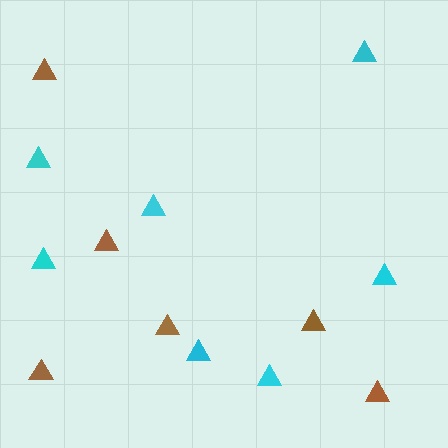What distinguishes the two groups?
There are 2 groups: one group of brown triangles (6) and one group of cyan triangles (7).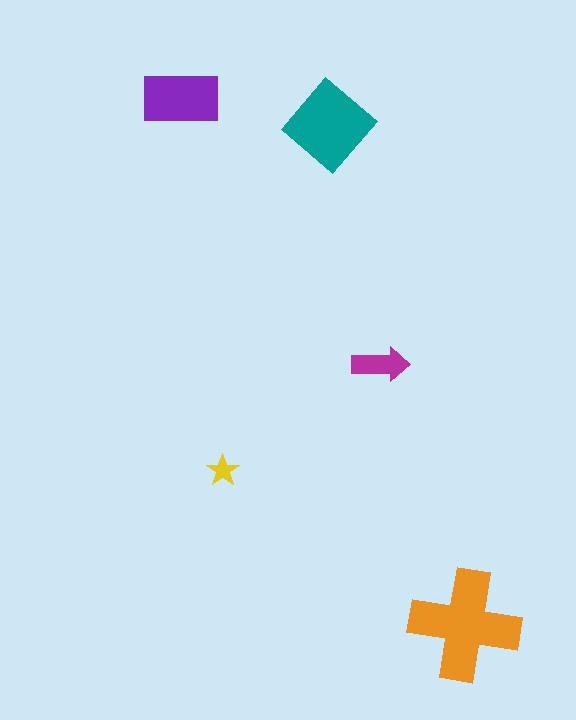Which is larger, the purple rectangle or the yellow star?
The purple rectangle.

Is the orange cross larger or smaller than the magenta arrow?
Larger.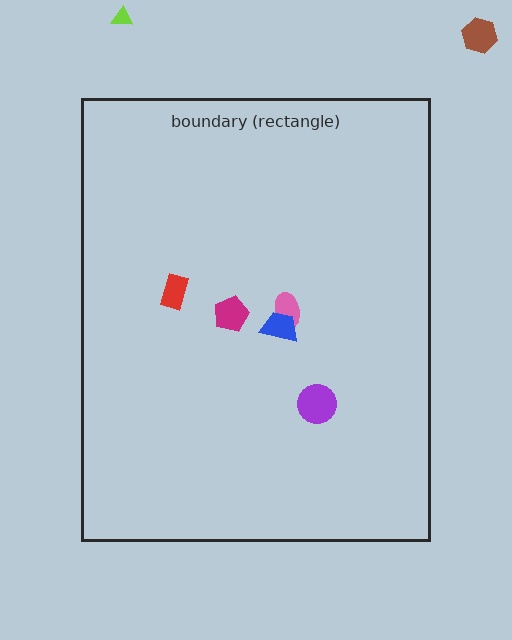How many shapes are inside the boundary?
5 inside, 2 outside.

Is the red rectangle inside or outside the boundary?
Inside.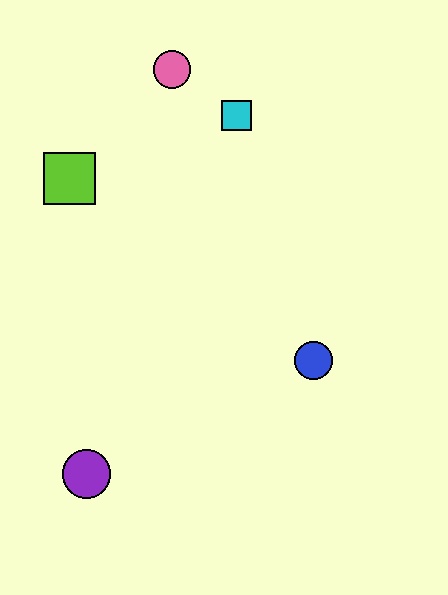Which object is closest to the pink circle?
The cyan square is closest to the pink circle.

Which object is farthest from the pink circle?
The purple circle is farthest from the pink circle.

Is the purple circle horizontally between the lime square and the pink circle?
Yes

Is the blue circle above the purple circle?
Yes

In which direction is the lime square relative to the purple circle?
The lime square is above the purple circle.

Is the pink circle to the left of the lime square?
No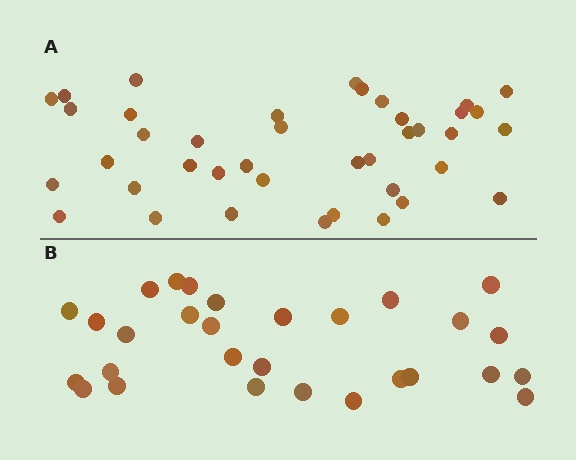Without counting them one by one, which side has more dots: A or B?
Region A (the top region) has more dots.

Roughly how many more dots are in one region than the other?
Region A has roughly 12 or so more dots than region B.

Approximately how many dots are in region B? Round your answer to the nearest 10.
About 30 dots. (The exact count is 29, which rounds to 30.)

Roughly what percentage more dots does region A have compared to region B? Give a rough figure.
About 40% more.